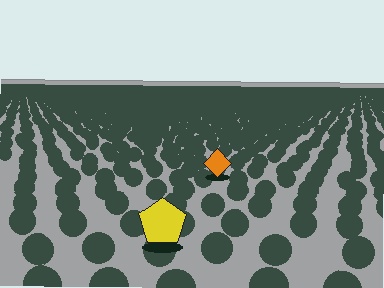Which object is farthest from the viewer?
The orange diamond is farthest from the viewer. It appears smaller and the ground texture around it is denser.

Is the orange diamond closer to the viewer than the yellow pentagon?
No. The yellow pentagon is closer — you can tell from the texture gradient: the ground texture is coarser near it.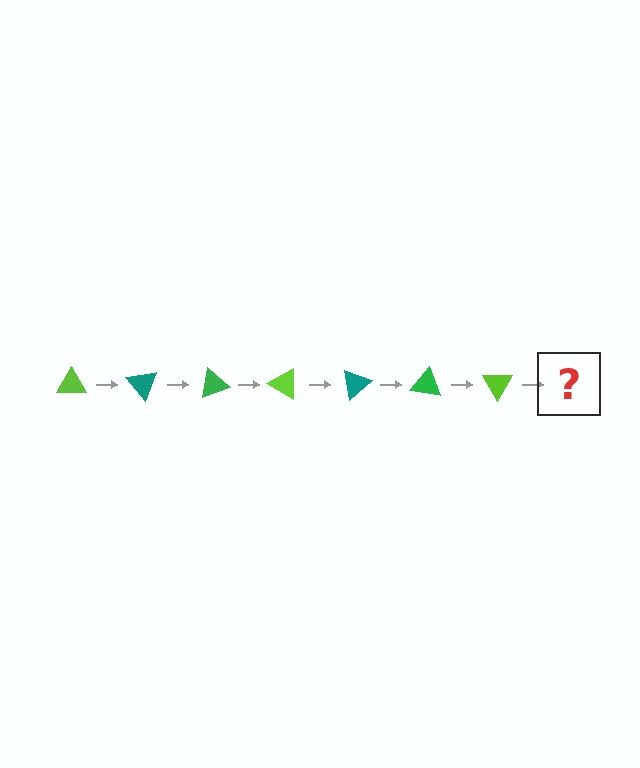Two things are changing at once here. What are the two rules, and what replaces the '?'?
The two rules are that it rotates 50 degrees each step and the color cycles through lime, teal, and green. The '?' should be a teal triangle, rotated 350 degrees from the start.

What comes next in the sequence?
The next element should be a teal triangle, rotated 350 degrees from the start.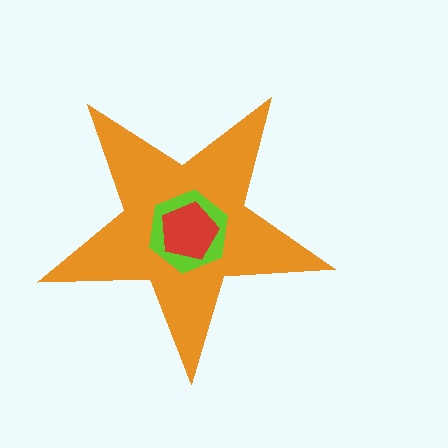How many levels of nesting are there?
3.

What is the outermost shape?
The orange star.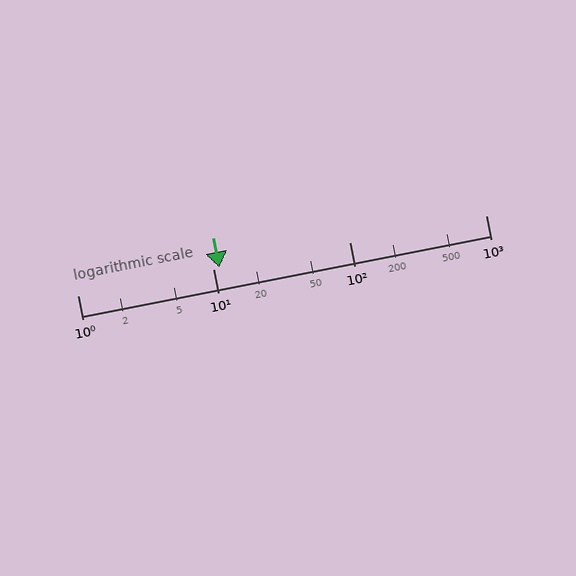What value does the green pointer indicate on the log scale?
The pointer indicates approximately 11.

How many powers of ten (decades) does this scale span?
The scale spans 3 decades, from 1 to 1000.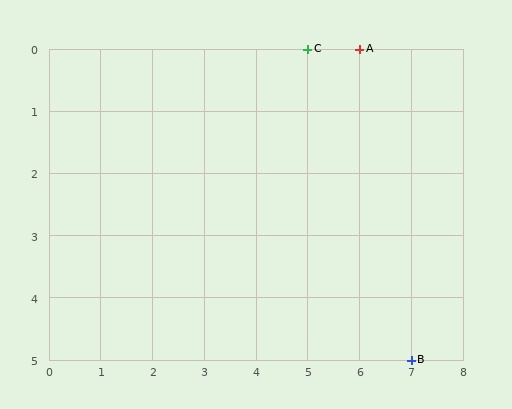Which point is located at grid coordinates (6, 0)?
Point A is at (6, 0).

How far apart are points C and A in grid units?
Points C and A are 1 column apart.